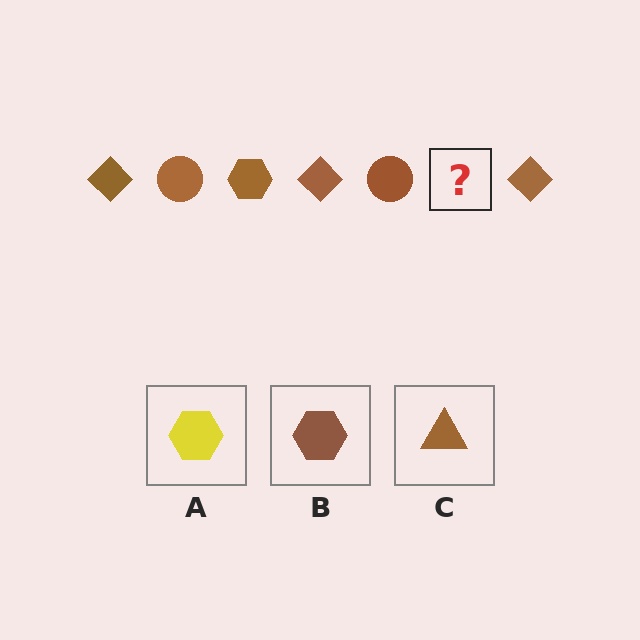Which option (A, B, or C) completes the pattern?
B.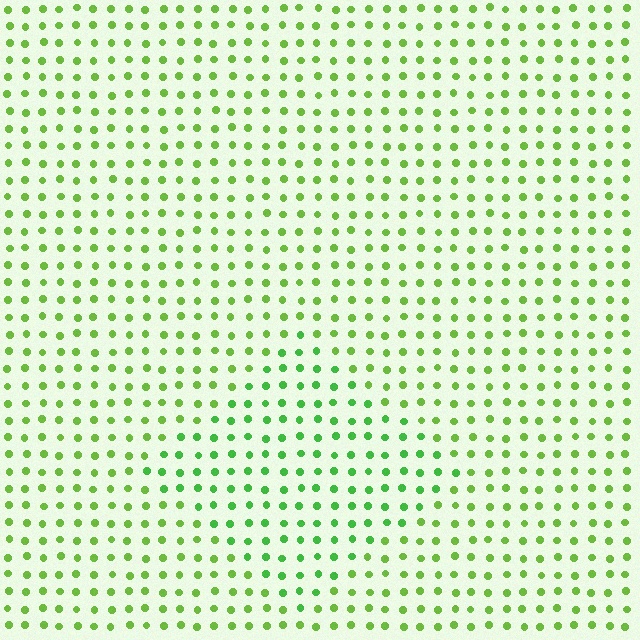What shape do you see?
I see a diamond.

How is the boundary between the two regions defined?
The boundary is defined purely by a slight shift in hue (about 22 degrees). Spacing, size, and orientation are identical on both sides.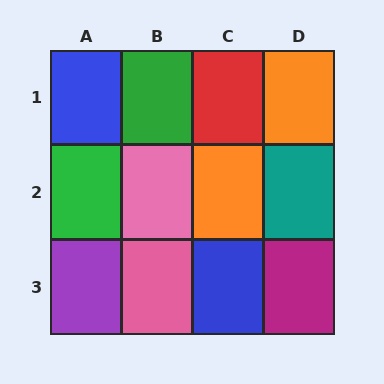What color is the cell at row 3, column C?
Blue.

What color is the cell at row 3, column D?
Magenta.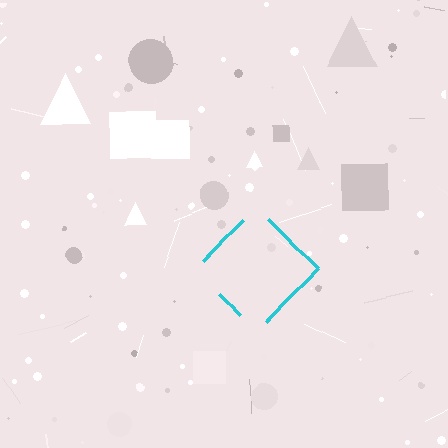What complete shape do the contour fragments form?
The contour fragments form a diamond.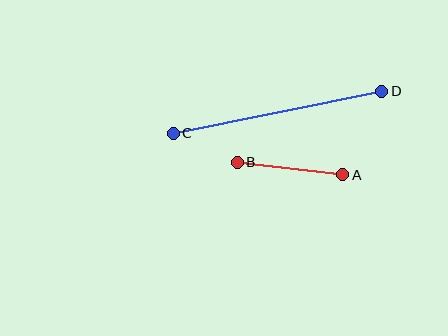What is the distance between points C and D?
The distance is approximately 213 pixels.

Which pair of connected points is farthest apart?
Points C and D are farthest apart.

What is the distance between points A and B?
The distance is approximately 106 pixels.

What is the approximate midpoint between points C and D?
The midpoint is at approximately (277, 112) pixels.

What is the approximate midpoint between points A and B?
The midpoint is at approximately (290, 169) pixels.